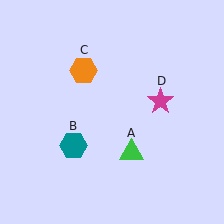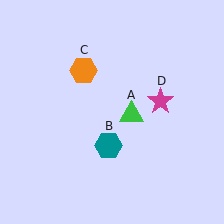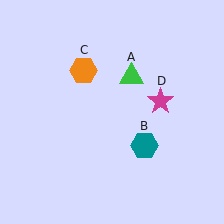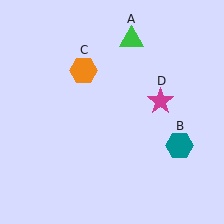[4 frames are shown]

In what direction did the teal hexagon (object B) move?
The teal hexagon (object B) moved right.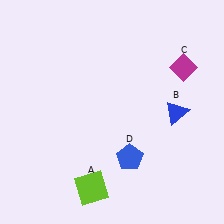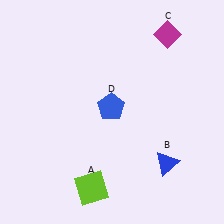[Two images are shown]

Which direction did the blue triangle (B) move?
The blue triangle (B) moved down.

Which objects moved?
The objects that moved are: the blue triangle (B), the magenta diamond (C), the blue pentagon (D).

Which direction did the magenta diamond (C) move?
The magenta diamond (C) moved up.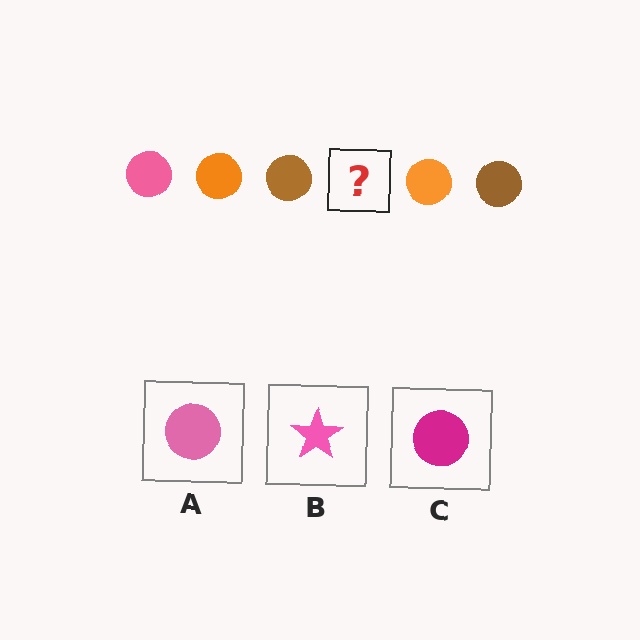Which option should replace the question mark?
Option A.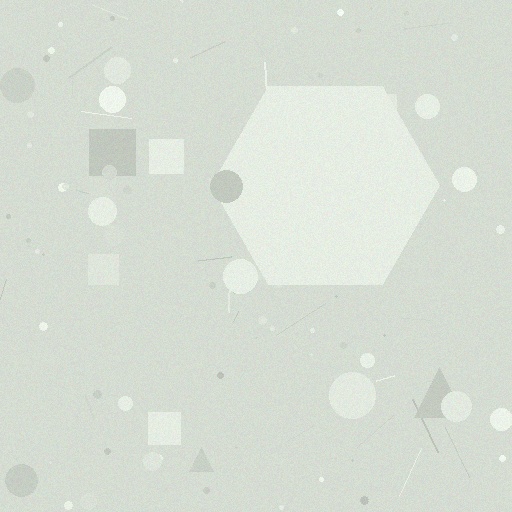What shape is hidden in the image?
A hexagon is hidden in the image.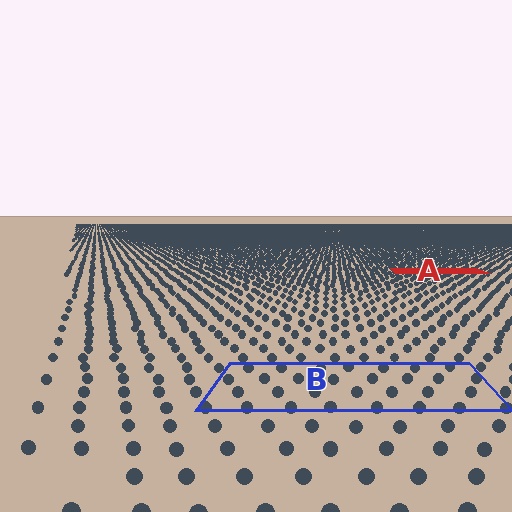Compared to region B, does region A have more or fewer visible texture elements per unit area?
Region A has more texture elements per unit area — they are packed more densely because it is farther away.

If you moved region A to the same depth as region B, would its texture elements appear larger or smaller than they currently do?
They would appear larger. At a closer depth, the same texture elements are projected at a bigger on-screen size.